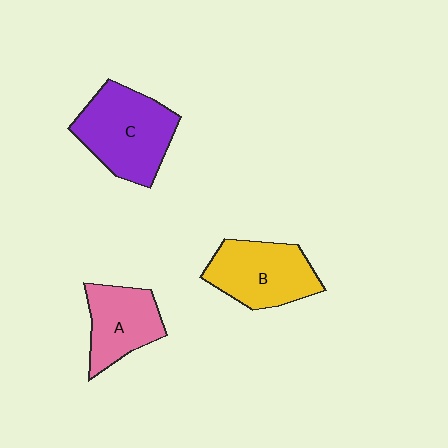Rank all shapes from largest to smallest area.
From largest to smallest: C (purple), B (yellow), A (pink).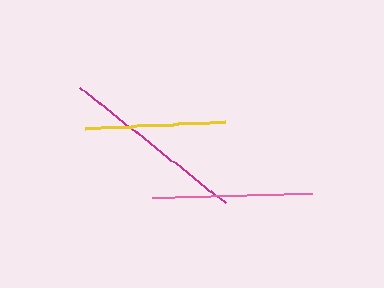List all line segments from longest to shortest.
From longest to shortest: magenta, pink, yellow.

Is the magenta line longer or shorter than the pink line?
The magenta line is longer than the pink line.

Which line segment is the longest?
The magenta line is the longest at approximately 186 pixels.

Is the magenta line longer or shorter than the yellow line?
The magenta line is longer than the yellow line.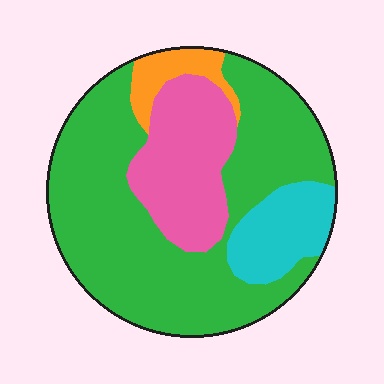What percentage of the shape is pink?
Pink covers around 20% of the shape.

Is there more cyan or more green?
Green.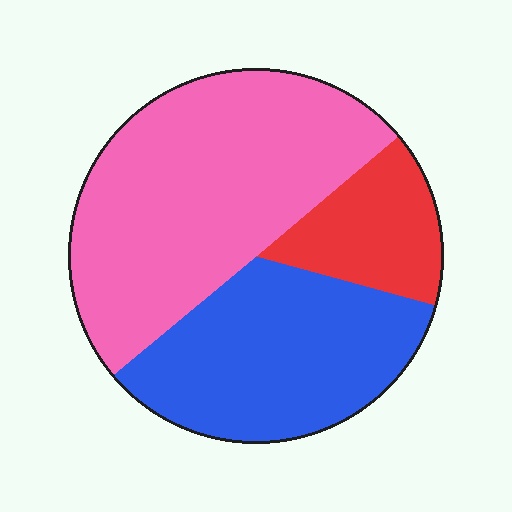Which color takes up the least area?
Red, at roughly 15%.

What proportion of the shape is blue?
Blue covers around 35% of the shape.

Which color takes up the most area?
Pink, at roughly 50%.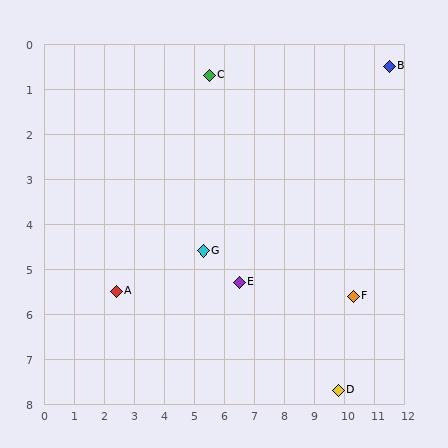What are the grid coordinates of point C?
Point C is at approximately (5.5, 0.7).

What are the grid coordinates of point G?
Point G is at approximately (5.3, 4.6).